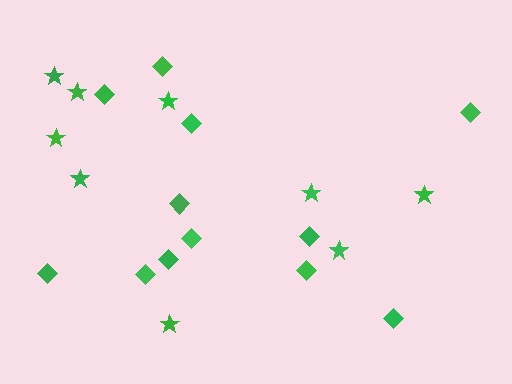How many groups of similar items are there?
There are 2 groups: one group of stars (9) and one group of diamonds (12).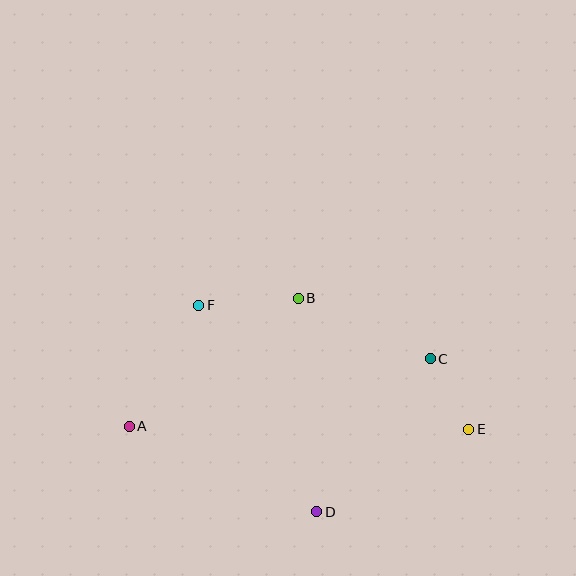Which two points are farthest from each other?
Points A and E are farthest from each other.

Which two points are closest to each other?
Points C and E are closest to each other.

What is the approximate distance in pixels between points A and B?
The distance between A and B is approximately 212 pixels.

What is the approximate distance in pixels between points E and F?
The distance between E and F is approximately 297 pixels.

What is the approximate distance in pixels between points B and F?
The distance between B and F is approximately 100 pixels.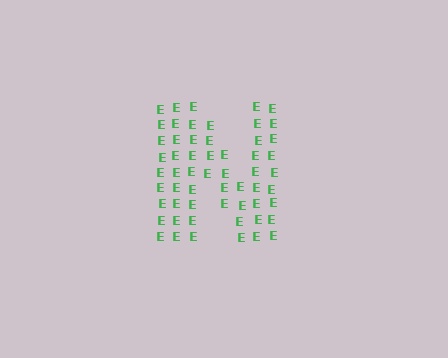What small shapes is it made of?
It is made of small letter E's.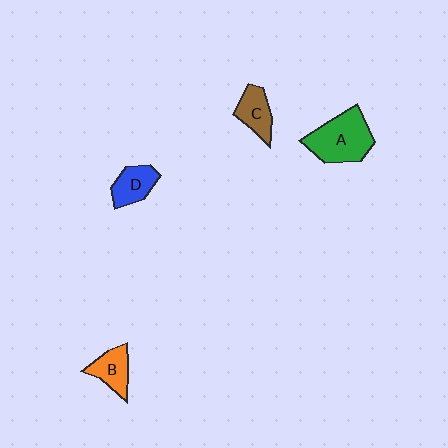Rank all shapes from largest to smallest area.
From largest to smallest: A (green), D (blue), C (brown), B (orange).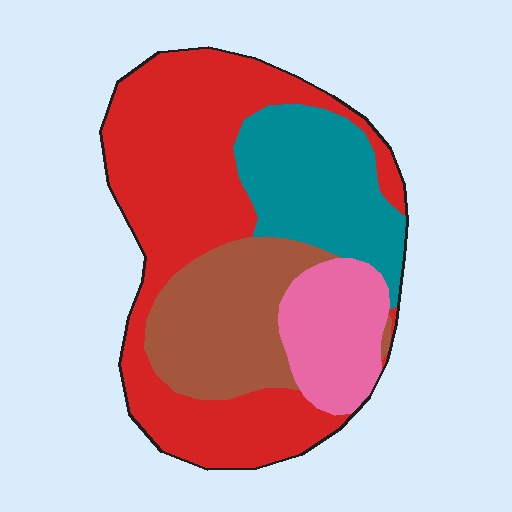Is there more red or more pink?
Red.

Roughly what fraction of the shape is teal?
Teal takes up less than a quarter of the shape.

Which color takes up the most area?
Red, at roughly 45%.